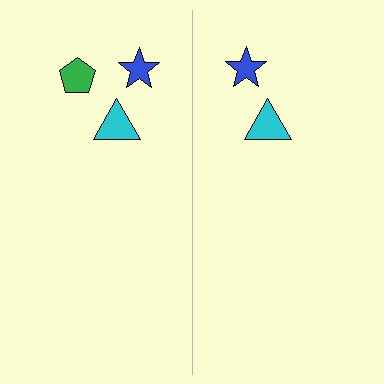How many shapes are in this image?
There are 5 shapes in this image.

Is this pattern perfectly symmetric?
No, the pattern is not perfectly symmetric. A green pentagon is missing from the right side.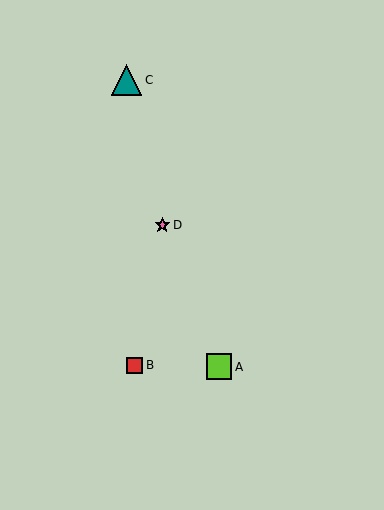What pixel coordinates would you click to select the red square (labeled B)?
Click at (135, 365) to select the red square B.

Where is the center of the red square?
The center of the red square is at (135, 365).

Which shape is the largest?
The teal triangle (labeled C) is the largest.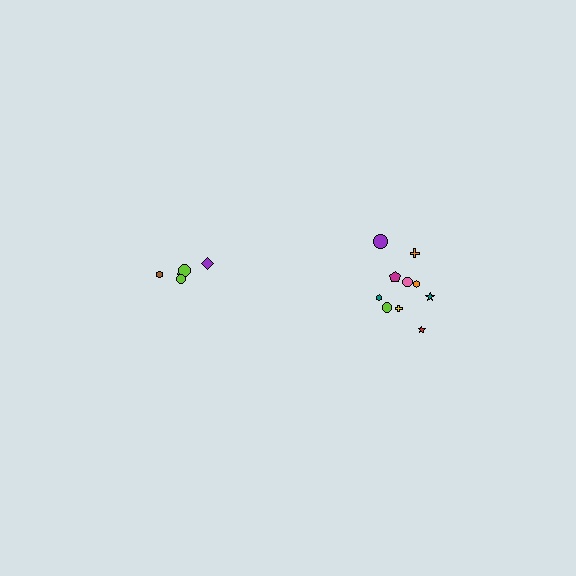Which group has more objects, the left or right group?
The right group.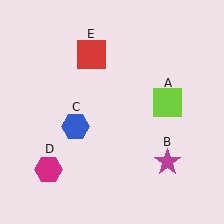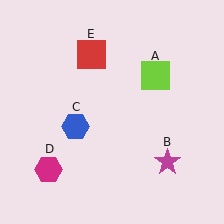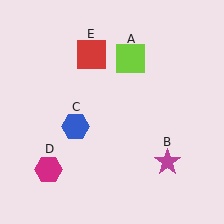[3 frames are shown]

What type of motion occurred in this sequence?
The lime square (object A) rotated counterclockwise around the center of the scene.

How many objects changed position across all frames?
1 object changed position: lime square (object A).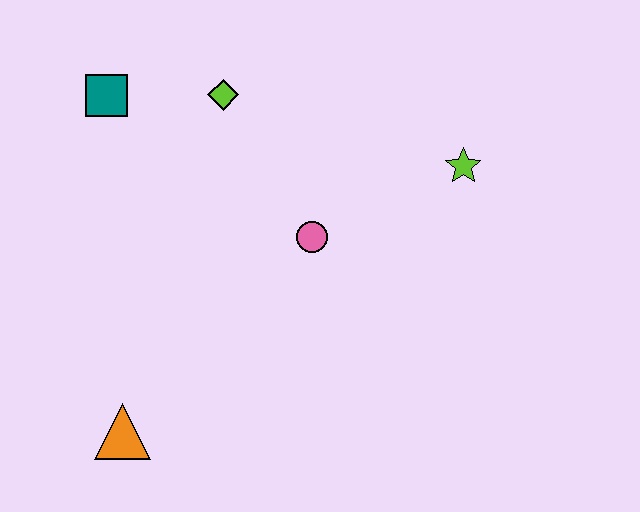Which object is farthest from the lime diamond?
The orange triangle is farthest from the lime diamond.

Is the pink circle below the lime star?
Yes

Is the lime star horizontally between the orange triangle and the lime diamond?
No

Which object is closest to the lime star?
The pink circle is closest to the lime star.